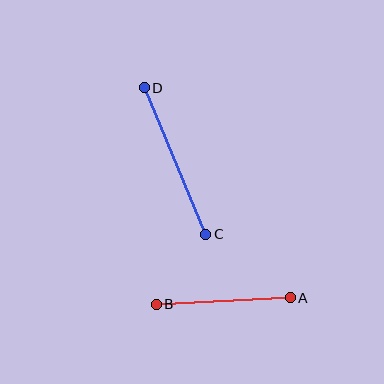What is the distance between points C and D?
The distance is approximately 159 pixels.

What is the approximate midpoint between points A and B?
The midpoint is at approximately (223, 301) pixels.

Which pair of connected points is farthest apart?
Points C and D are farthest apart.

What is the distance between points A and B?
The distance is approximately 134 pixels.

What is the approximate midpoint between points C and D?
The midpoint is at approximately (175, 161) pixels.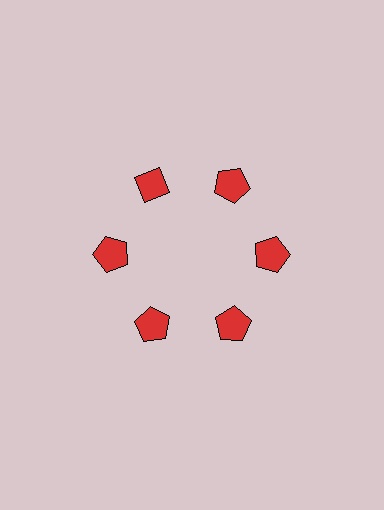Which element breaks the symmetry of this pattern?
The red diamond at roughly the 11 o'clock position breaks the symmetry. All other shapes are red pentagons.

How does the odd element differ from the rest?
It has a different shape: diamond instead of pentagon.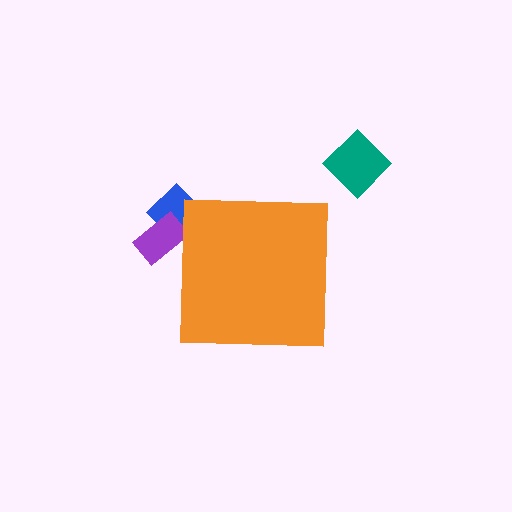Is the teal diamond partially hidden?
No, the teal diamond is fully visible.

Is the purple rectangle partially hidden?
Yes, the purple rectangle is partially hidden behind the orange square.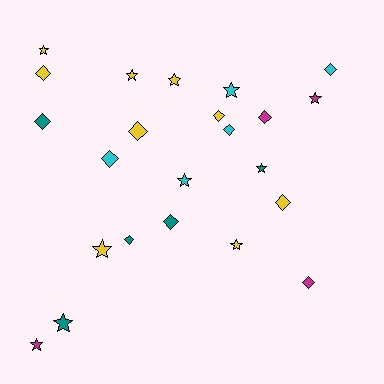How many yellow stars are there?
There are 5 yellow stars.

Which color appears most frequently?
Yellow, with 9 objects.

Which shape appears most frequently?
Diamond, with 12 objects.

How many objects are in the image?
There are 23 objects.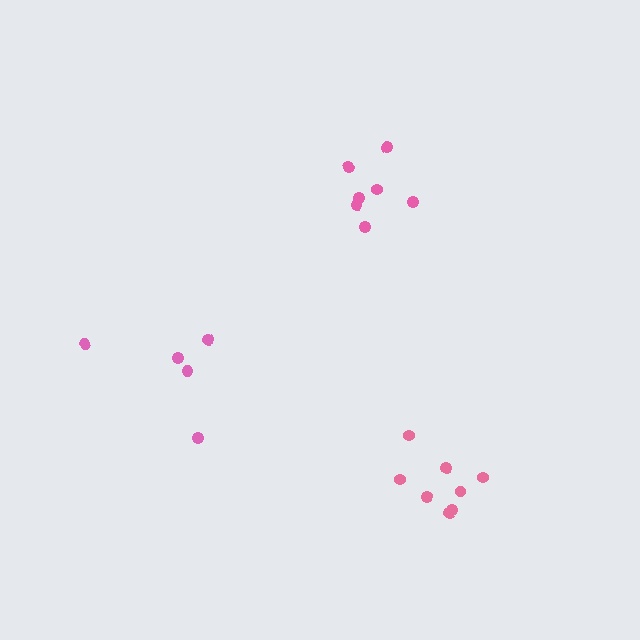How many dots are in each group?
Group 1: 5 dots, Group 2: 7 dots, Group 3: 8 dots (20 total).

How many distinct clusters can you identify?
There are 3 distinct clusters.